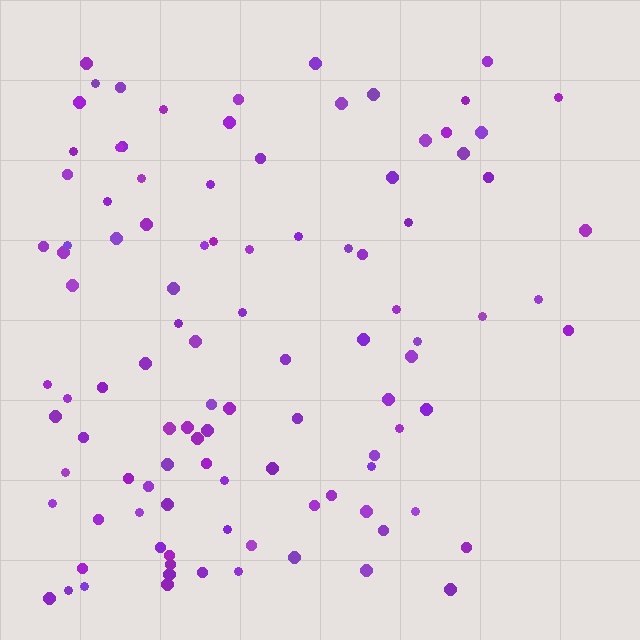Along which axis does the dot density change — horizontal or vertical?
Horizontal.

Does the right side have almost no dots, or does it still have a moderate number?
Still a moderate number, just noticeably fewer than the left.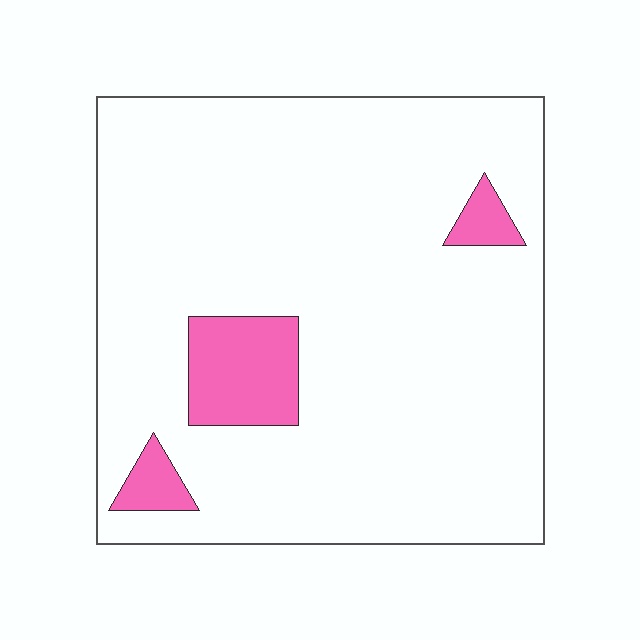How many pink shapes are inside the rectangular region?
3.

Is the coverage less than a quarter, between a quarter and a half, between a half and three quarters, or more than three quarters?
Less than a quarter.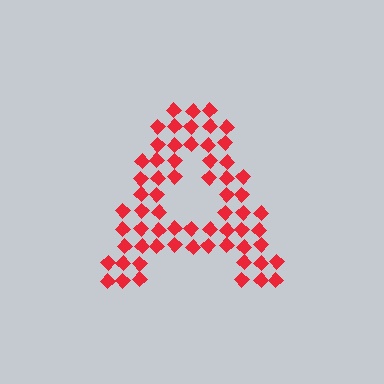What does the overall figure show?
The overall figure shows the letter A.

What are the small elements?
The small elements are diamonds.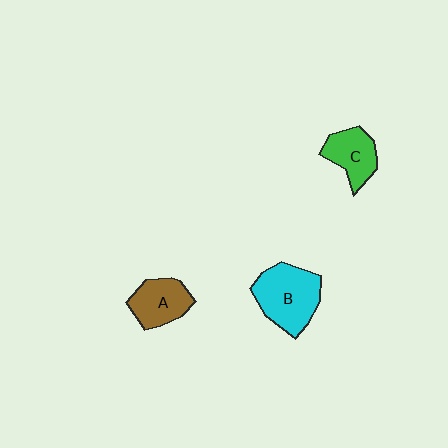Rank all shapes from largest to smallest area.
From largest to smallest: B (cyan), A (brown), C (green).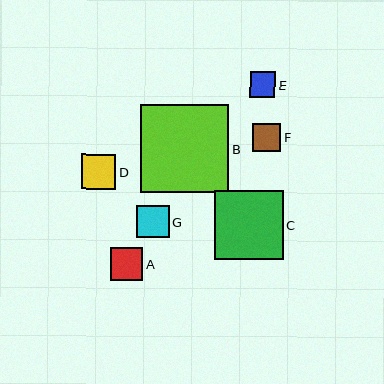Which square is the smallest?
Square E is the smallest with a size of approximately 25 pixels.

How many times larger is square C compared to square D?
Square C is approximately 2.0 times the size of square D.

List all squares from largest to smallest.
From largest to smallest: B, C, D, G, A, F, E.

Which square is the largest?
Square B is the largest with a size of approximately 88 pixels.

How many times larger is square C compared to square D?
Square C is approximately 2.0 times the size of square D.